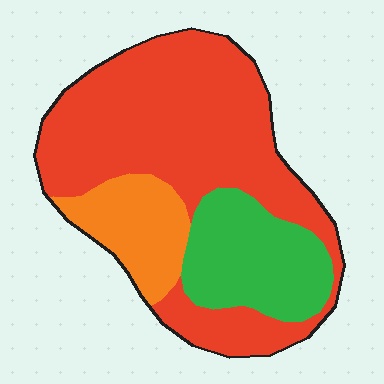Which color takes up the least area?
Orange, at roughly 15%.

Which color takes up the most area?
Red, at roughly 60%.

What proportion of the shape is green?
Green covers roughly 20% of the shape.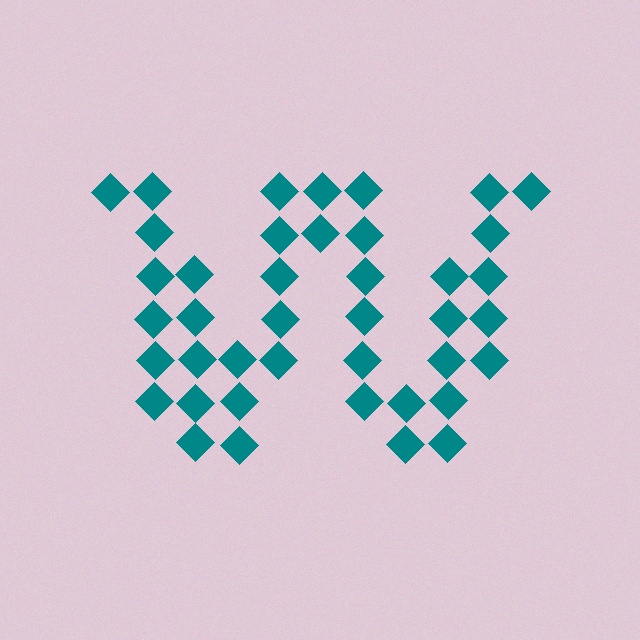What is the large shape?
The large shape is the letter W.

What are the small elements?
The small elements are diamonds.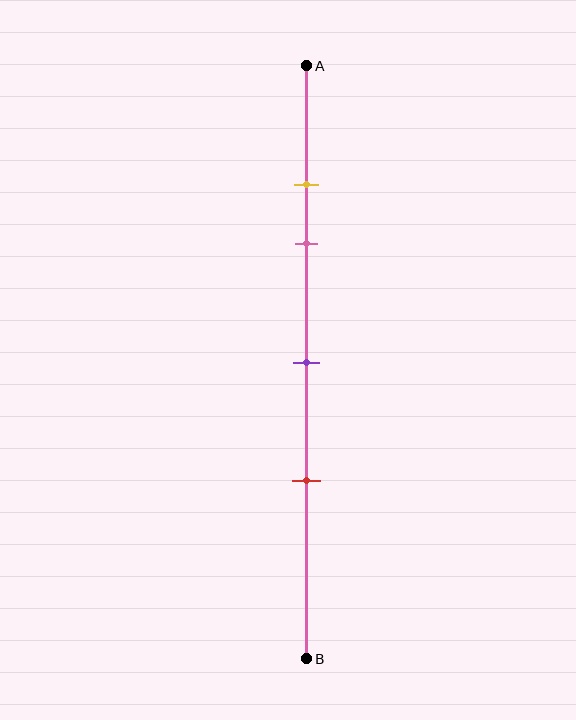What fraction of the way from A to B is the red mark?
The red mark is approximately 70% (0.7) of the way from A to B.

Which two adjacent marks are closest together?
The yellow and pink marks are the closest adjacent pair.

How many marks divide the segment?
There are 4 marks dividing the segment.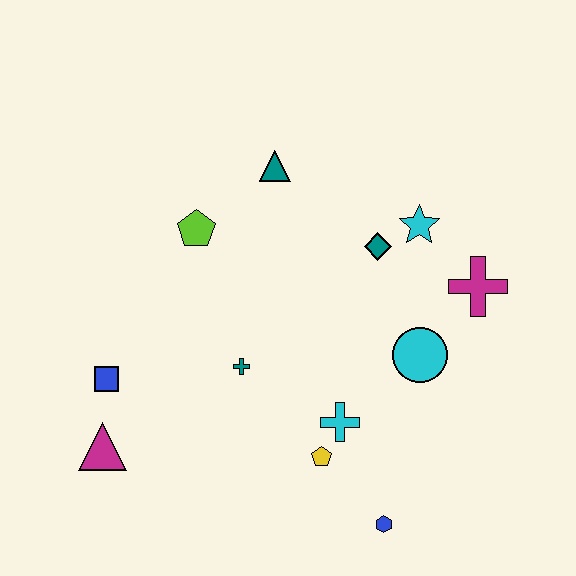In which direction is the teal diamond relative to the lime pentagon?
The teal diamond is to the right of the lime pentagon.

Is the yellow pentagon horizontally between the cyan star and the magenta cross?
No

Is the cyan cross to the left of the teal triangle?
No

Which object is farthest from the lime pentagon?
The blue hexagon is farthest from the lime pentagon.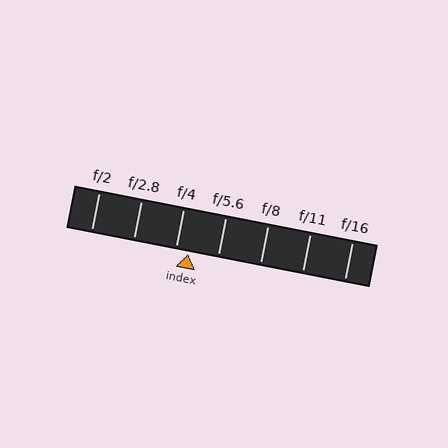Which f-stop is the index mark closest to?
The index mark is closest to f/4.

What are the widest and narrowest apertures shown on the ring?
The widest aperture shown is f/2 and the narrowest is f/16.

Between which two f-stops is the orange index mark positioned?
The index mark is between f/4 and f/5.6.